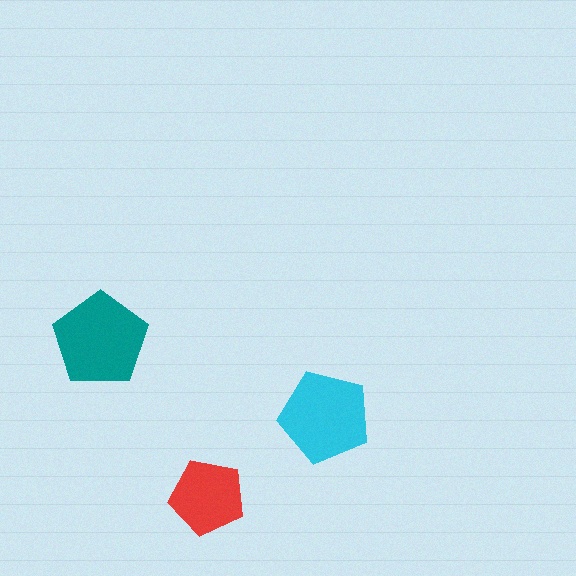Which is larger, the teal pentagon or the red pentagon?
The teal one.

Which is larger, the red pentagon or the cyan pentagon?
The cyan one.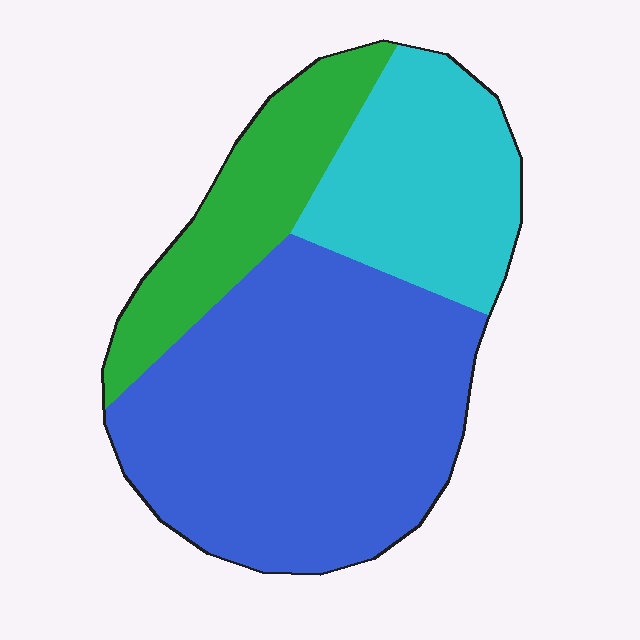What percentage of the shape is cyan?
Cyan covers 25% of the shape.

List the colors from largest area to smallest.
From largest to smallest: blue, cyan, green.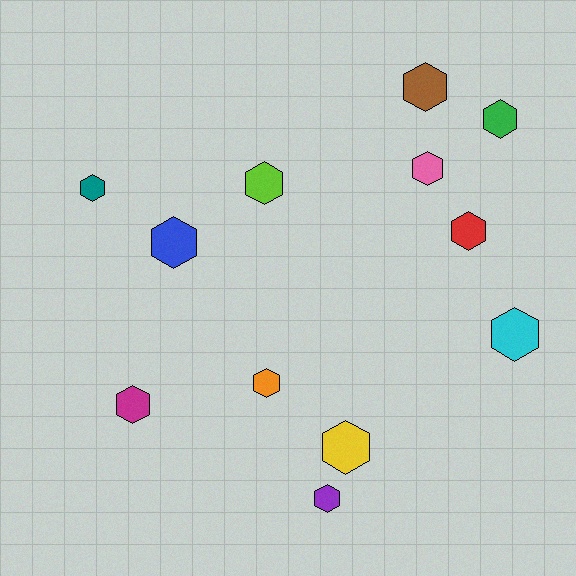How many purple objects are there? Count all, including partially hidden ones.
There is 1 purple object.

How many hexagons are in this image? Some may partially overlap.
There are 12 hexagons.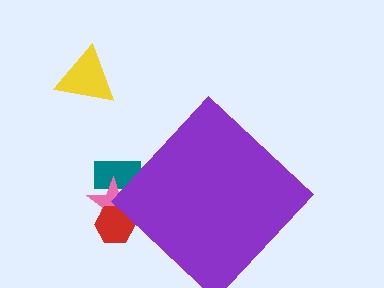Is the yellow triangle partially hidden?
No, the yellow triangle is fully visible.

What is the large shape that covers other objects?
A purple diamond.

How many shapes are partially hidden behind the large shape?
4 shapes are partially hidden.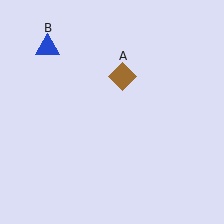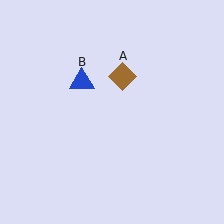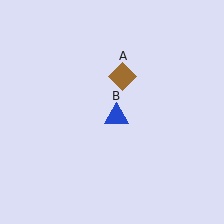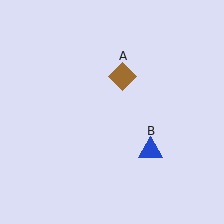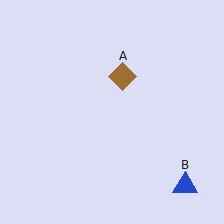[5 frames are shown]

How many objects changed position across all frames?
1 object changed position: blue triangle (object B).